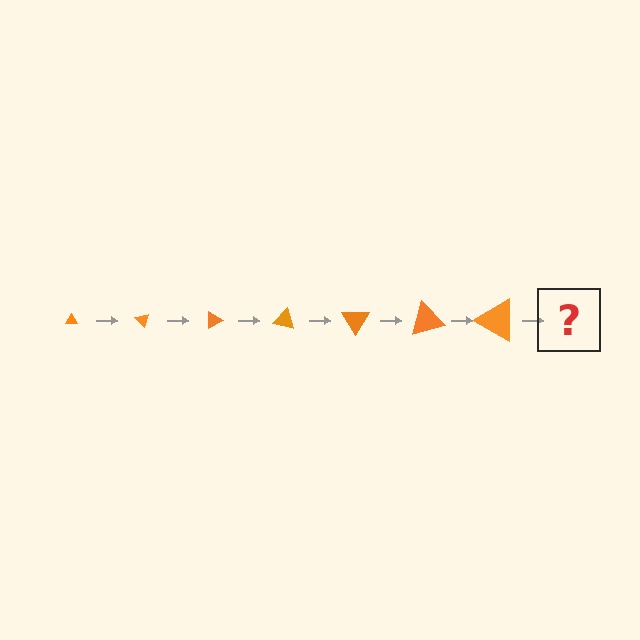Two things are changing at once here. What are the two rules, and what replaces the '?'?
The two rules are that the triangle grows larger each step and it rotates 45 degrees each step. The '?' should be a triangle, larger than the previous one and rotated 315 degrees from the start.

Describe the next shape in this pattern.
It should be a triangle, larger than the previous one and rotated 315 degrees from the start.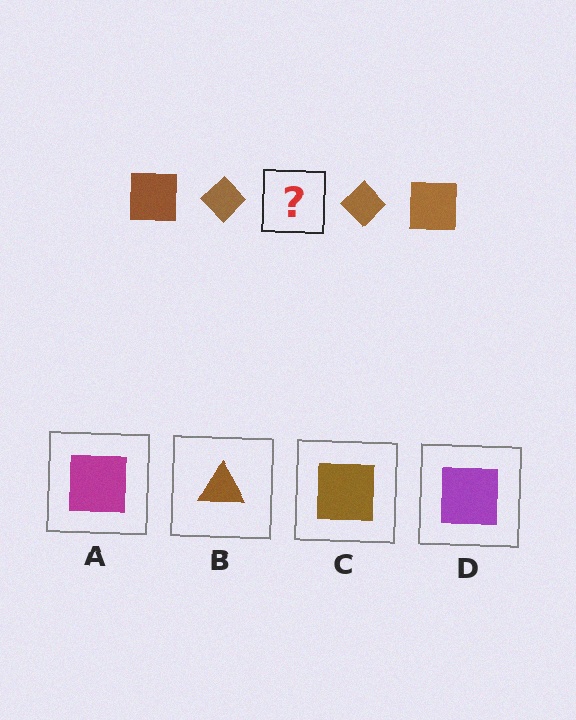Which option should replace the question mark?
Option C.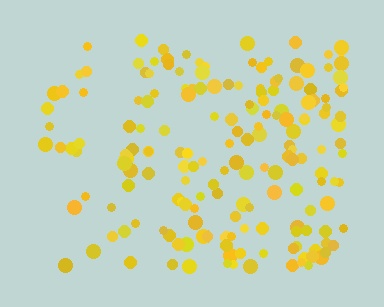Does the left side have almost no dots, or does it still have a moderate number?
Still a moderate number, just noticeably fewer than the right.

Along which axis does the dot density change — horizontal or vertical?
Horizontal.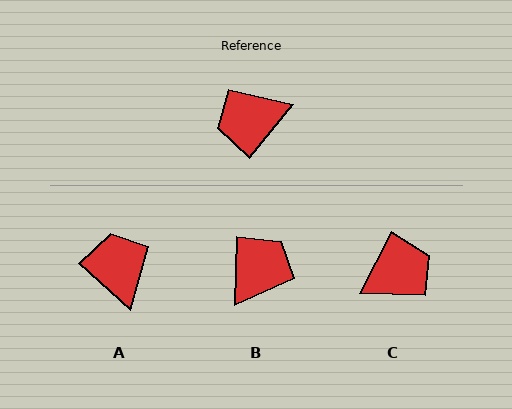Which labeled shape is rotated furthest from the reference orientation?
C, about 169 degrees away.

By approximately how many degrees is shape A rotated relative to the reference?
Approximately 93 degrees clockwise.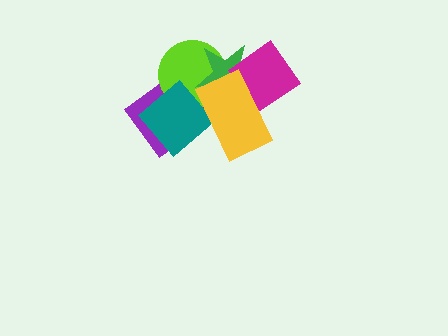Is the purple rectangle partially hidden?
Yes, it is partially covered by another shape.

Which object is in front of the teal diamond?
The yellow rectangle is in front of the teal diamond.